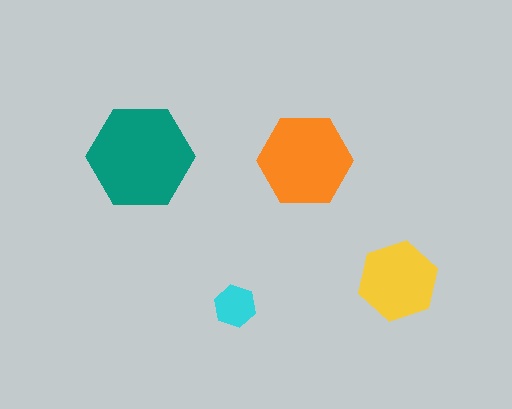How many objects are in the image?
There are 4 objects in the image.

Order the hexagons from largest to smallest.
the teal one, the orange one, the yellow one, the cyan one.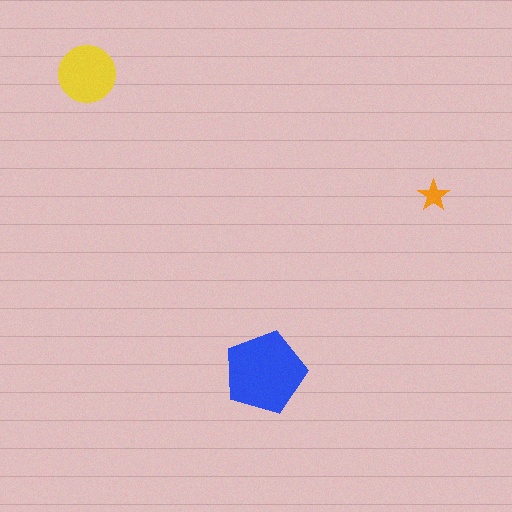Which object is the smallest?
The orange star.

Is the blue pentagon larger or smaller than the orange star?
Larger.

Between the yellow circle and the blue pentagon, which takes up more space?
The blue pentagon.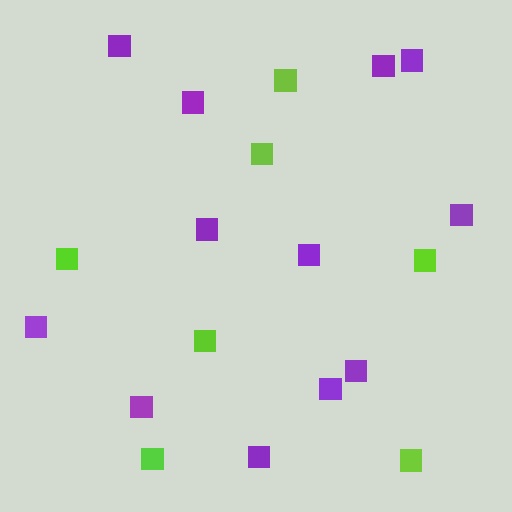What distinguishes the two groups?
There are 2 groups: one group of lime squares (7) and one group of purple squares (12).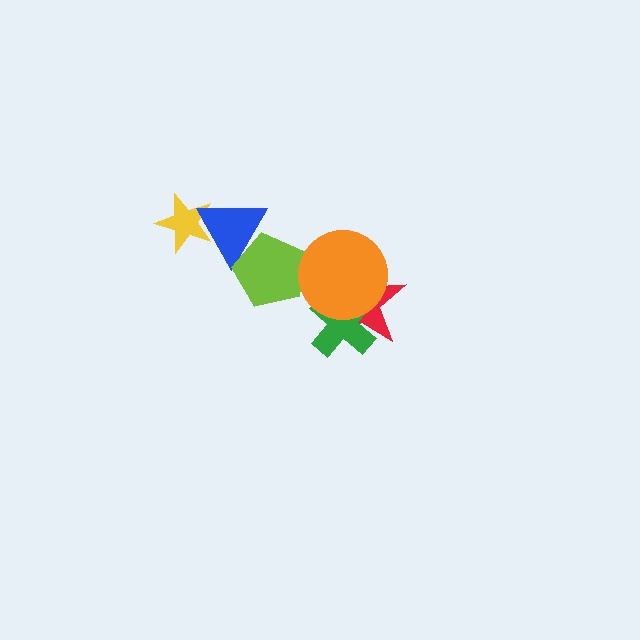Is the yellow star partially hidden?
Yes, it is partially covered by another shape.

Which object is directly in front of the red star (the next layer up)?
The green cross is directly in front of the red star.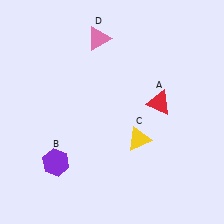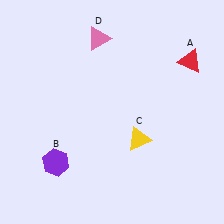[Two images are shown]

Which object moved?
The red triangle (A) moved up.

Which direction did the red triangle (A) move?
The red triangle (A) moved up.